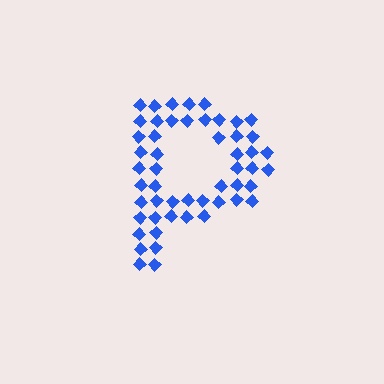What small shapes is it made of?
It is made of small diamonds.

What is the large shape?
The large shape is the letter P.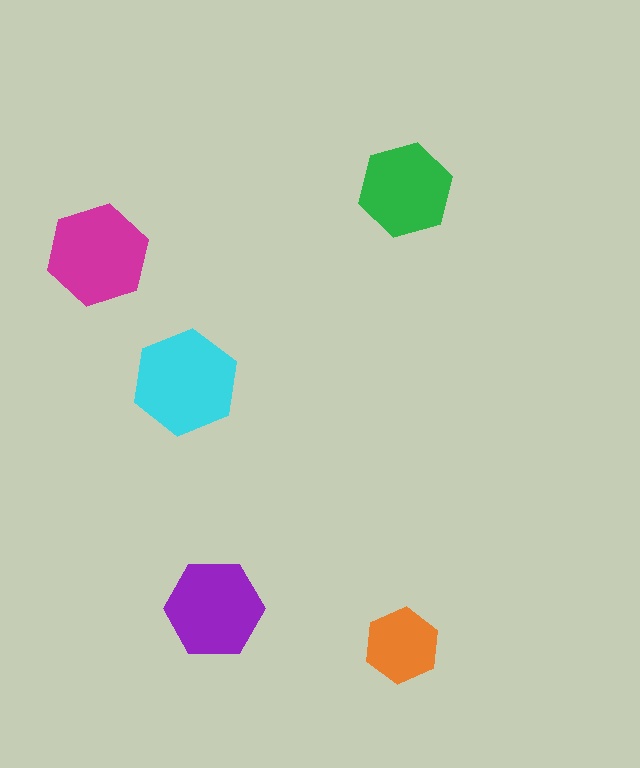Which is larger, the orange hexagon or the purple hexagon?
The purple one.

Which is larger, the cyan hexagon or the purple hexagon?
The cyan one.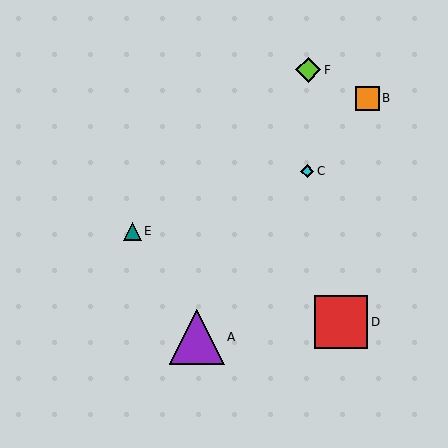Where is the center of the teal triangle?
The center of the teal triangle is at (132, 231).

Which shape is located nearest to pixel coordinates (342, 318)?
The red square (labeled D) at (341, 322) is nearest to that location.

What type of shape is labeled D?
Shape D is a red square.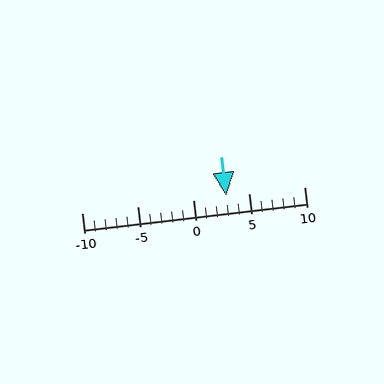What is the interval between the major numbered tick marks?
The major tick marks are spaced 5 units apart.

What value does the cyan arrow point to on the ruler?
The cyan arrow points to approximately 3.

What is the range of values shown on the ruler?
The ruler shows values from -10 to 10.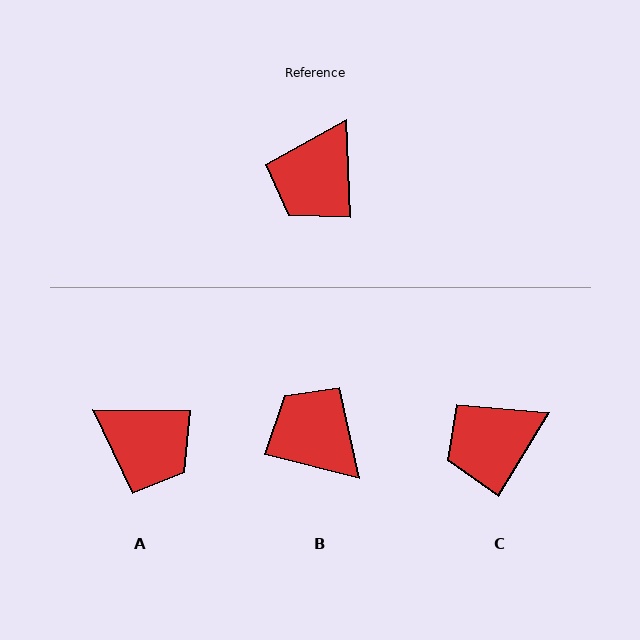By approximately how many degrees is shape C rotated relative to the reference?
Approximately 33 degrees clockwise.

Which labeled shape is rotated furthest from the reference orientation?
B, about 107 degrees away.